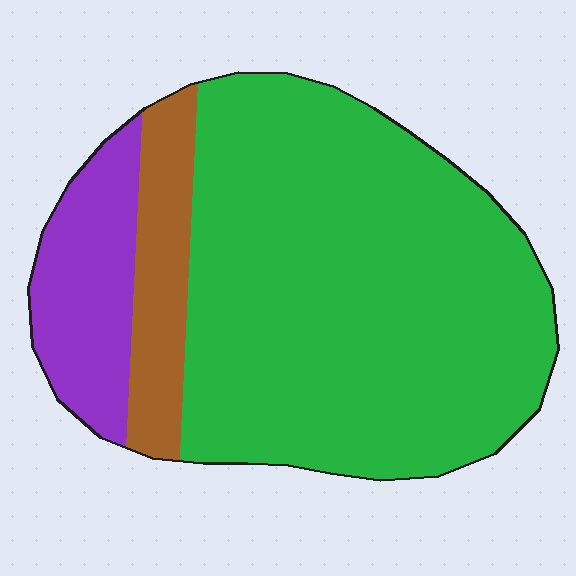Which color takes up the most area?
Green, at roughly 75%.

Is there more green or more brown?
Green.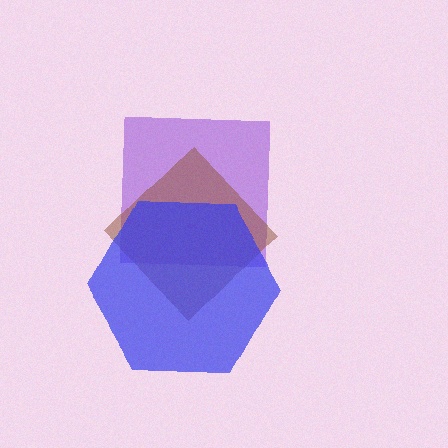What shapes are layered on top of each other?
The layered shapes are: a purple square, a brown diamond, a blue hexagon.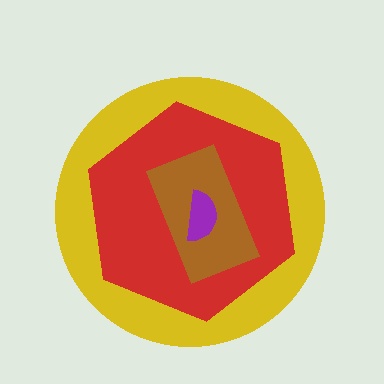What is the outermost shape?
The yellow circle.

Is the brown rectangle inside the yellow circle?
Yes.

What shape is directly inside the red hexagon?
The brown rectangle.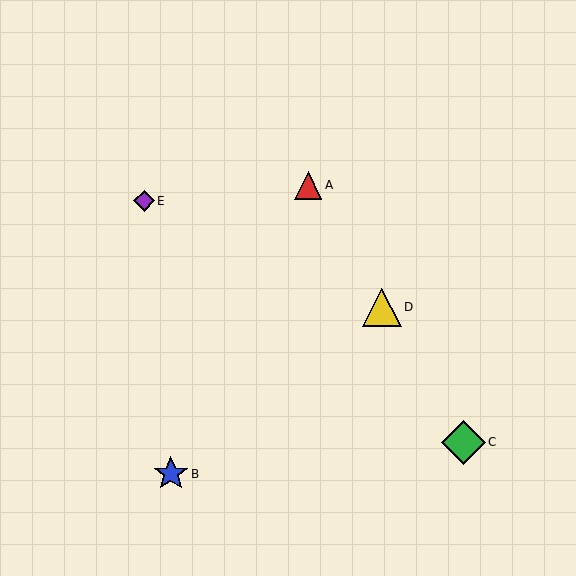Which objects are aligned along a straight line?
Objects A, C, D are aligned along a straight line.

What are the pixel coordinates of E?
Object E is at (144, 201).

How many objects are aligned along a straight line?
3 objects (A, C, D) are aligned along a straight line.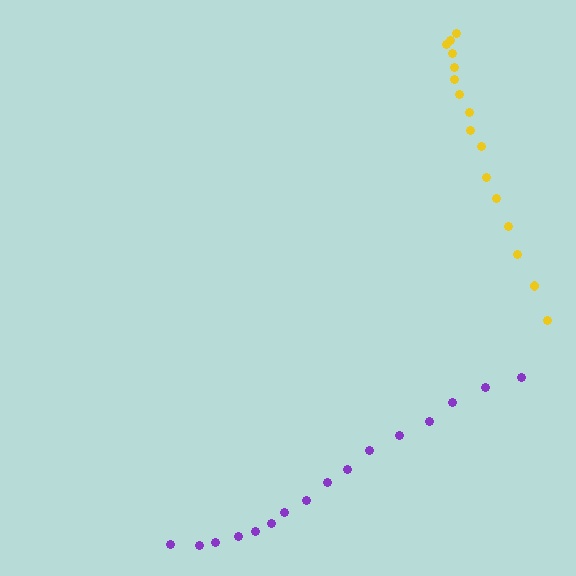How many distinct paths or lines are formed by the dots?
There are 2 distinct paths.